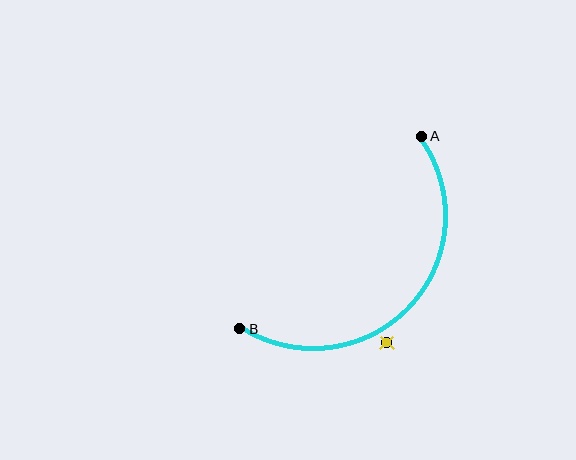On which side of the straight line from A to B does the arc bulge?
The arc bulges below and to the right of the straight line connecting A and B.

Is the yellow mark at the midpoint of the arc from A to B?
No — the yellow mark does not lie on the arc at all. It sits slightly outside the curve.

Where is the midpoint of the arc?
The arc midpoint is the point on the curve farthest from the straight line joining A and B. It sits below and to the right of that line.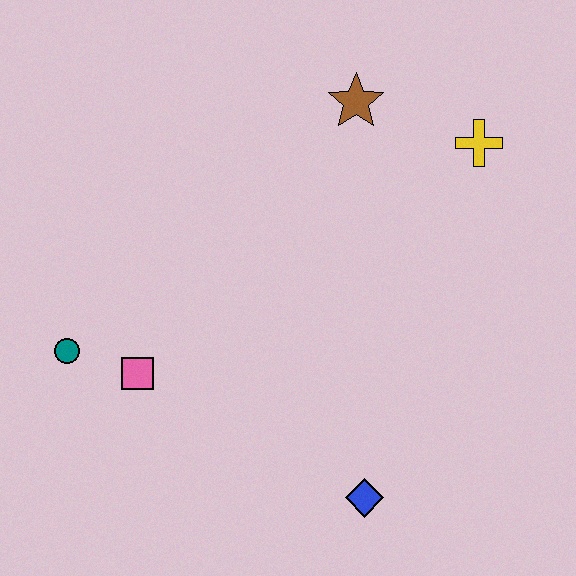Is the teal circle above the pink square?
Yes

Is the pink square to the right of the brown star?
No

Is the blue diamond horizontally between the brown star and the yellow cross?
Yes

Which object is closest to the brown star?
The yellow cross is closest to the brown star.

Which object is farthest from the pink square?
The yellow cross is farthest from the pink square.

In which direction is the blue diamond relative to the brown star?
The blue diamond is below the brown star.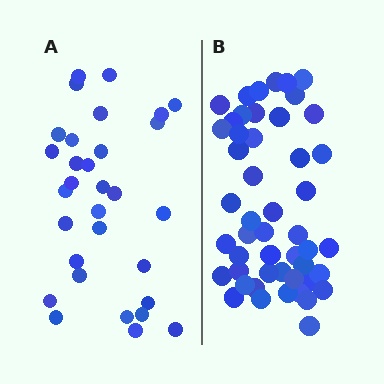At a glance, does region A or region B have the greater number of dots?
Region B (the right region) has more dots.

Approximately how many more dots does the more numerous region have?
Region B has approximately 20 more dots than region A.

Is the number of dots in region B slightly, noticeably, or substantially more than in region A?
Region B has substantially more. The ratio is roughly 1.6 to 1.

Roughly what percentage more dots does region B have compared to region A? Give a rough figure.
About 60% more.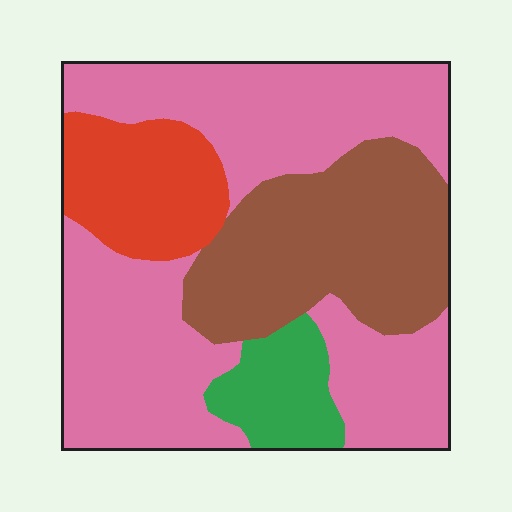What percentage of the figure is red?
Red takes up about one eighth (1/8) of the figure.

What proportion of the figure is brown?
Brown takes up about one quarter (1/4) of the figure.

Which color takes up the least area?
Green, at roughly 10%.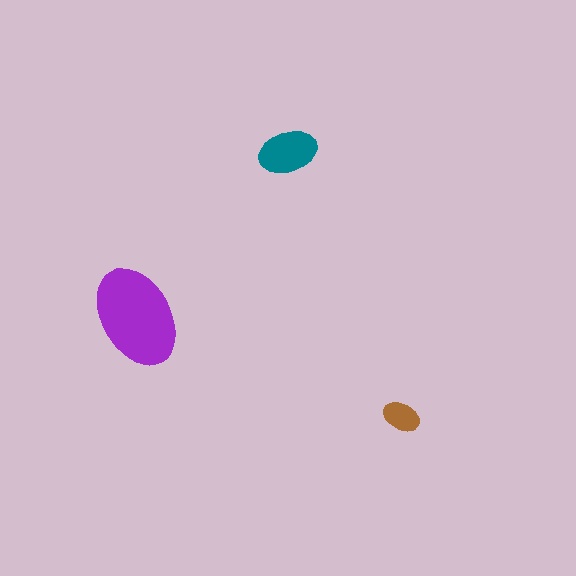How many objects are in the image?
There are 3 objects in the image.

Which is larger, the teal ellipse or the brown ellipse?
The teal one.